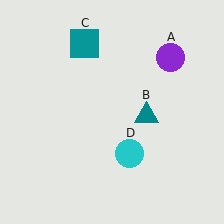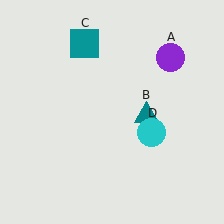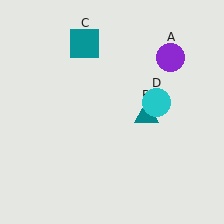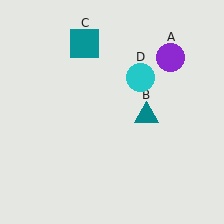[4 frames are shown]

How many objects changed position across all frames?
1 object changed position: cyan circle (object D).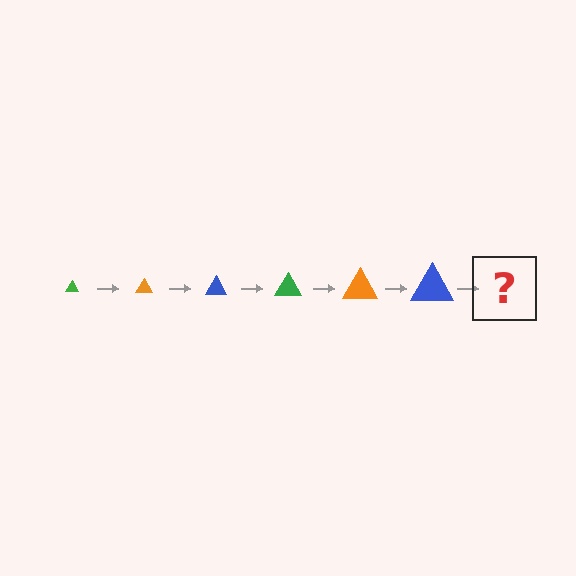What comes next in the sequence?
The next element should be a green triangle, larger than the previous one.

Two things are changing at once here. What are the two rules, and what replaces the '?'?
The two rules are that the triangle grows larger each step and the color cycles through green, orange, and blue. The '?' should be a green triangle, larger than the previous one.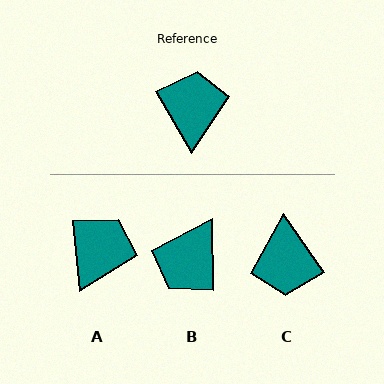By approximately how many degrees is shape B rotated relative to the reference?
Approximately 152 degrees counter-clockwise.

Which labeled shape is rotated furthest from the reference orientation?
C, about 175 degrees away.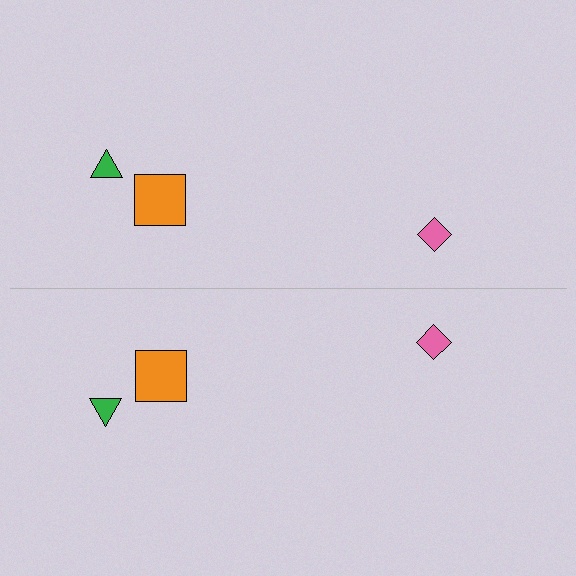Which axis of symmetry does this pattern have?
The pattern has a horizontal axis of symmetry running through the center of the image.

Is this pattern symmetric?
Yes, this pattern has bilateral (reflection) symmetry.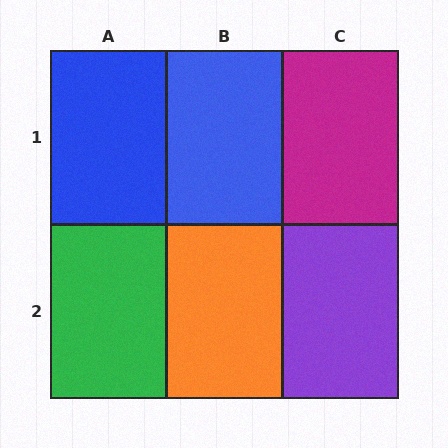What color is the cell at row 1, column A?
Blue.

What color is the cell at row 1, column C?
Magenta.